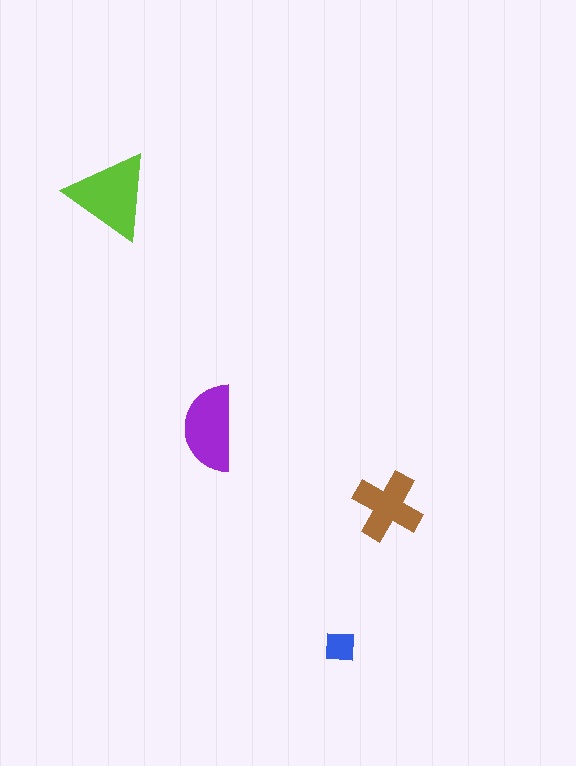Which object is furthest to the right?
The brown cross is rightmost.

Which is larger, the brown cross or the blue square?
The brown cross.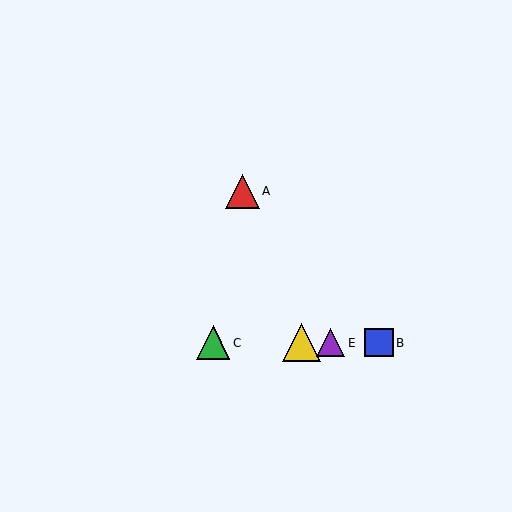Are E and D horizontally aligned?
Yes, both are at y≈343.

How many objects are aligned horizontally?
4 objects (B, C, D, E) are aligned horizontally.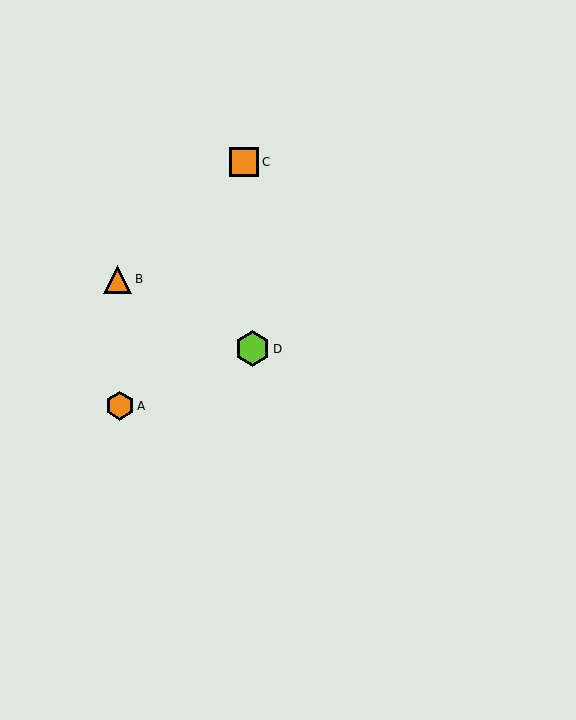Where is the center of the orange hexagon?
The center of the orange hexagon is at (120, 406).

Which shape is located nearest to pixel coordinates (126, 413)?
The orange hexagon (labeled A) at (120, 406) is nearest to that location.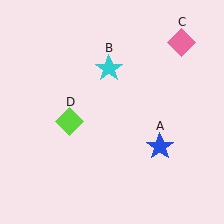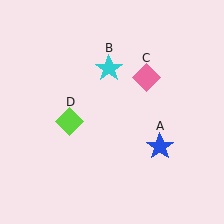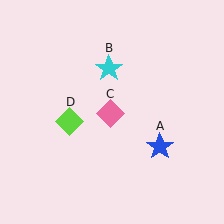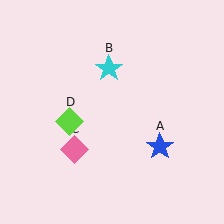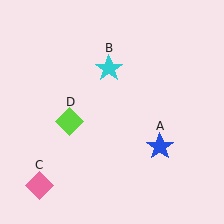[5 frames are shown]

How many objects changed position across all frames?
1 object changed position: pink diamond (object C).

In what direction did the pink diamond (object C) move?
The pink diamond (object C) moved down and to the left.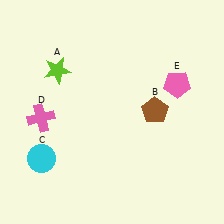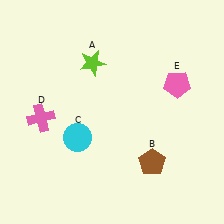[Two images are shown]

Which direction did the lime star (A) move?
The lime star (A) moved right.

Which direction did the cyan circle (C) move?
The cyan circle (C) moved right.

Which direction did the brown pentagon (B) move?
The brown pentagon (B) moved down.